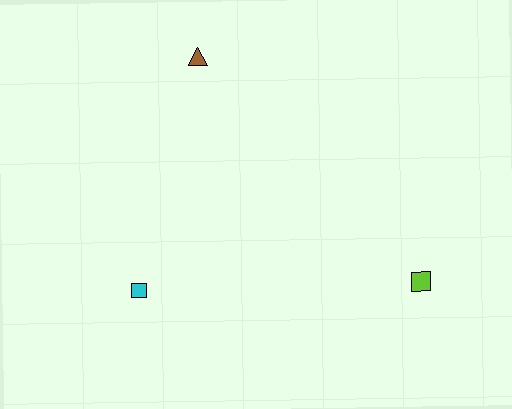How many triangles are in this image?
There is 1 triangle.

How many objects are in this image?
There are 3 objects.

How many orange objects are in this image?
There are no orange objects.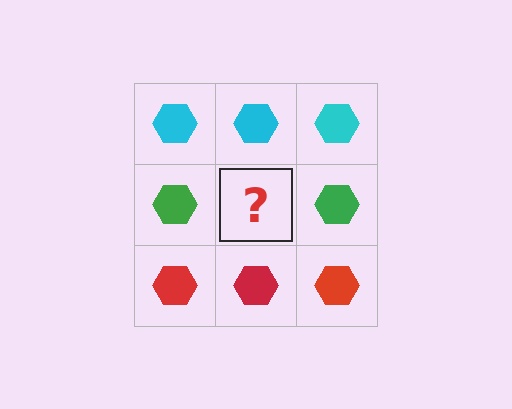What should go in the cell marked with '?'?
The missing cell should contain a green hexagon.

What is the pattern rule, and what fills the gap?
The rule is that each row has a consistent color. The gap should be filled with a green hexagon.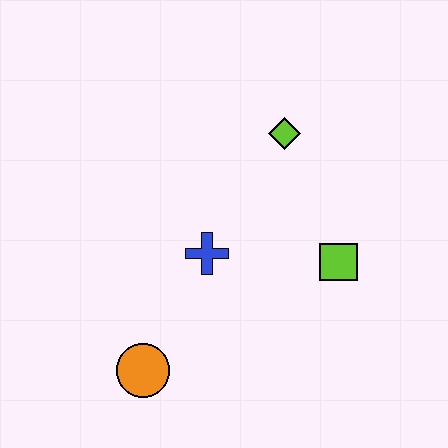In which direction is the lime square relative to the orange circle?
The lime square is to the right of the orange circle.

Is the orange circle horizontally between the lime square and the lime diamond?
No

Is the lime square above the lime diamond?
No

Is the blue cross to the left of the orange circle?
No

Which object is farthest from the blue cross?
The lime diamond is farthest from the blue cross.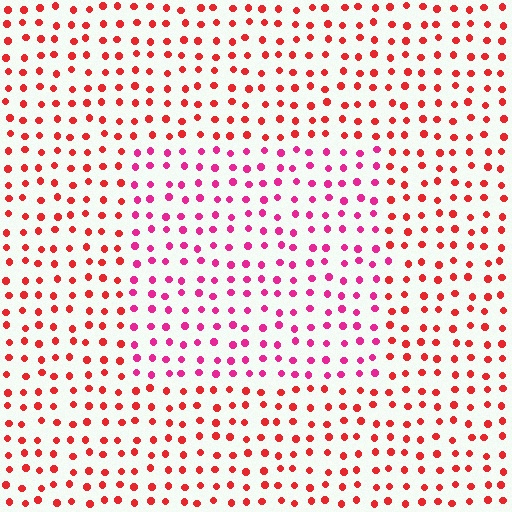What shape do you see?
I see a rectangle.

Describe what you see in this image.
The image is filled with small red elements in a uniform arrangement. A rectangle-shaped region is visible where the elements are tinted to a slightly different hue, forming a subtle color boundary.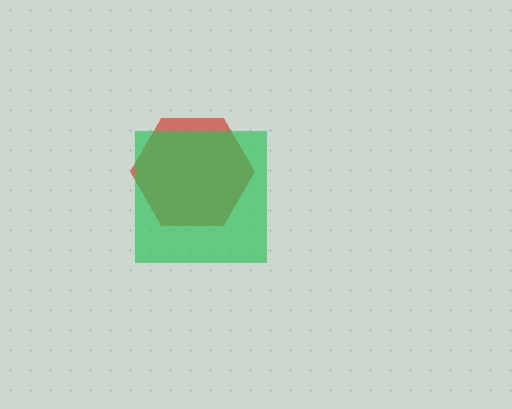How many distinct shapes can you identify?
There are 2 distinct shapes: a red hexagon, a green square.